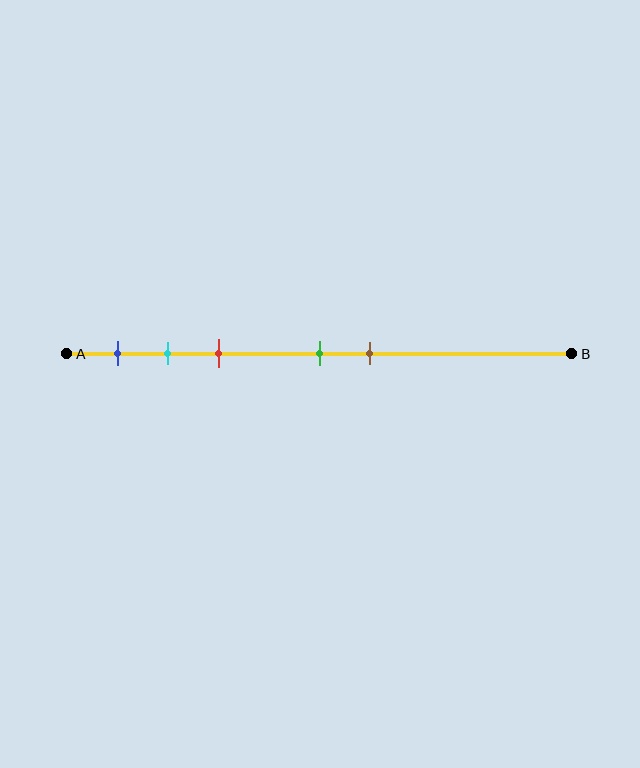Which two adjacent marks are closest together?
The cyan and red marks are the closest adjacent pair.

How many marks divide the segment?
There are 5 marks dividing the segment.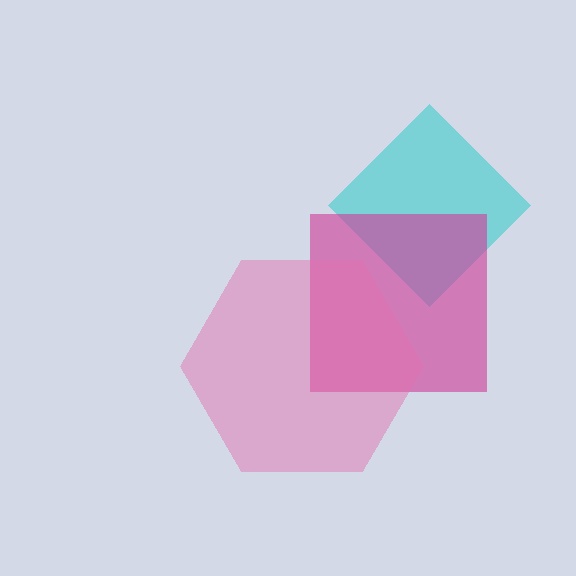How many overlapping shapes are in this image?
There are 3 overlapping shapes in the image.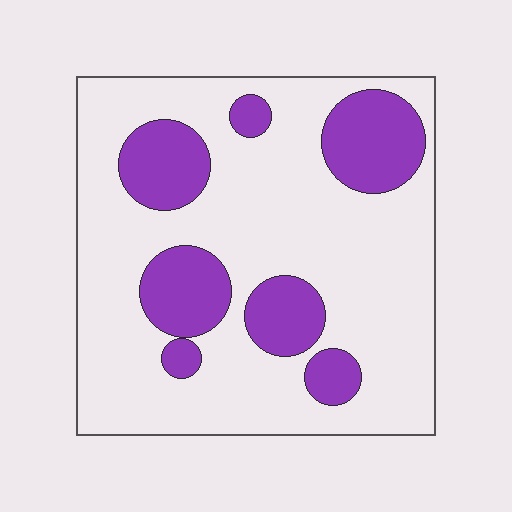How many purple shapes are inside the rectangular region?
7.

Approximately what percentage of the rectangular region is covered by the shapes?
Approximately 25%.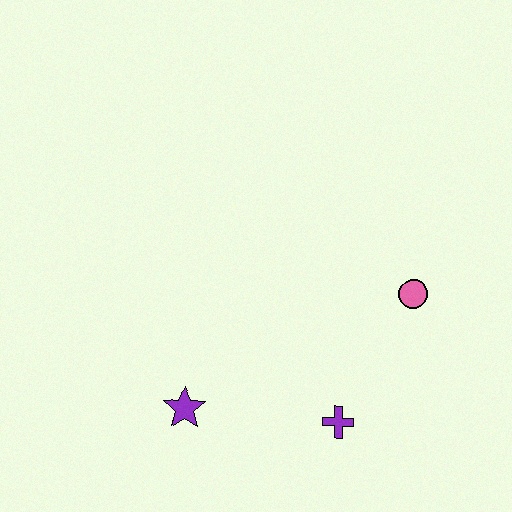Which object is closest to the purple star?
The purple cross is closest to the purple star.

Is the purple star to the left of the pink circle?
Yes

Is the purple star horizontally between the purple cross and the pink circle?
No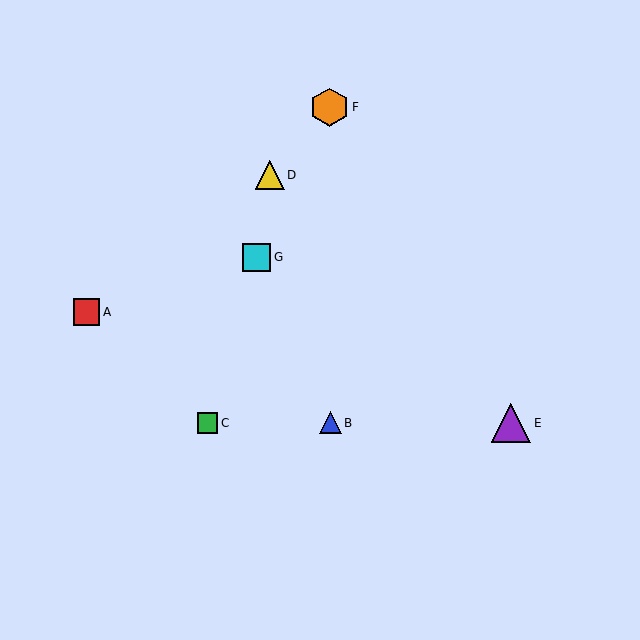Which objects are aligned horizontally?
Objects B, C, E are aligned horizontally.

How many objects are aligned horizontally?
3 objects (B, C, E) are aligned horizontally.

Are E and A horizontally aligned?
No, E is at y≈423 and A is at y≈312.